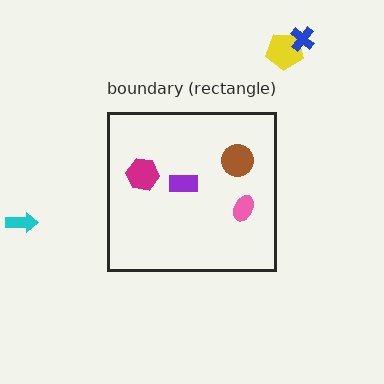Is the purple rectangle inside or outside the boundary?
Inside.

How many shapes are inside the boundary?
4 inside, 3 outside.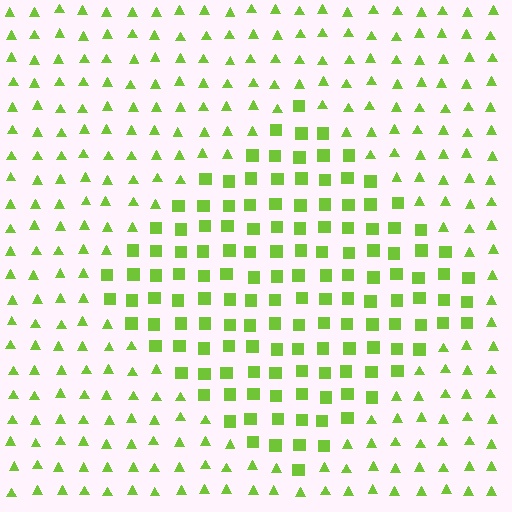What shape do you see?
I see a diamond.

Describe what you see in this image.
The image is filled with small lime elements arranged in a uniform grid. A diamond-shaped region contains squares, while the surrounding area contains triangles. The boundary is defined purely by the change in element shape.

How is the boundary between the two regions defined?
The boundary is defined by a change in element shape: squares inside vs. triangles outside. All elements share the same color and spacing.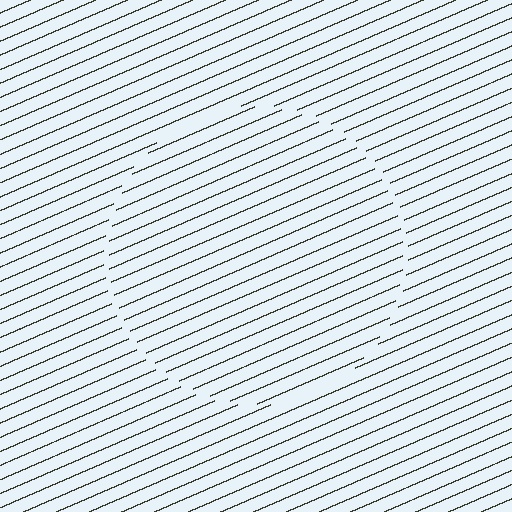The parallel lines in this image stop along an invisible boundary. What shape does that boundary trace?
An illusory circle. The interior of the shape contains the same grating, shifted by half a period — the contour is defined by the phase discontinuity where line-ends from the inner and outer gratings abut.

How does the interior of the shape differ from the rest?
The interior of the shape contains the same grating, shifted by half a period — the contour is defined by the phase discontinuity where line-ends from the inner and outer gratings abut.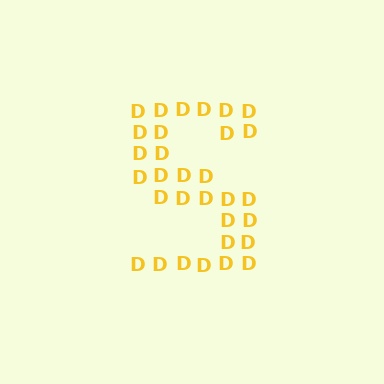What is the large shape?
The large shape is the letter S.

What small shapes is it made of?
It is made of small letter D's.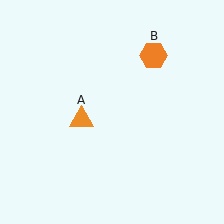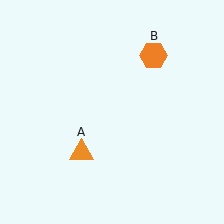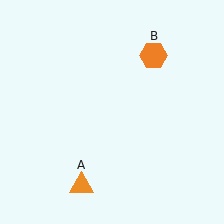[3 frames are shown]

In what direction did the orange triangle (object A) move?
The orange triangle (object A) moved down.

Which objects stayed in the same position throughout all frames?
Orange hexagon (object B) remained stationary.